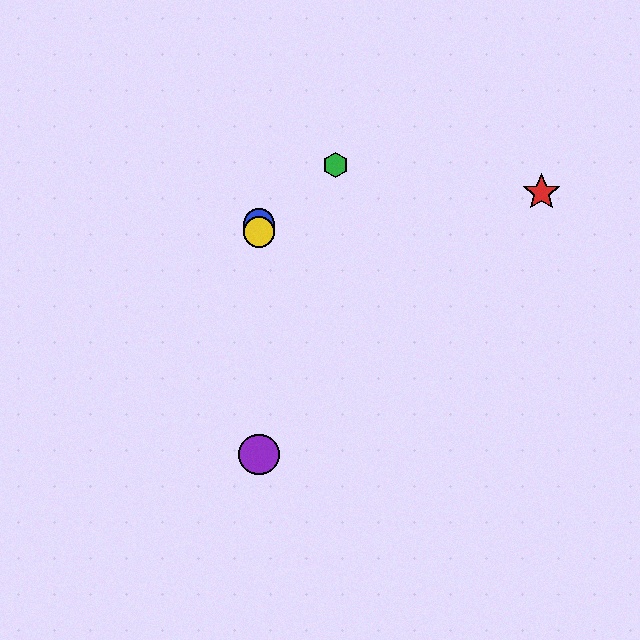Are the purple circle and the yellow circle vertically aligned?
Yes, both are at x≈259.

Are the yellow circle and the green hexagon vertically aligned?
No, the yellow circle is at x≈259 and the green hexagon is at x≈336.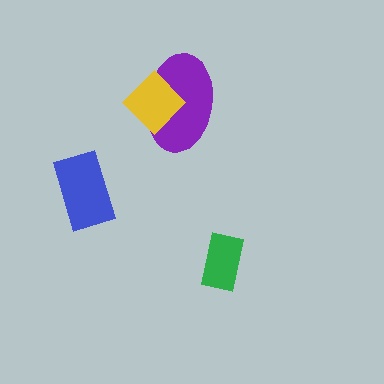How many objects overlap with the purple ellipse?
1 object overlaps with the purple ellipse.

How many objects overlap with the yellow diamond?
1 object overlaps with the yellow diamond.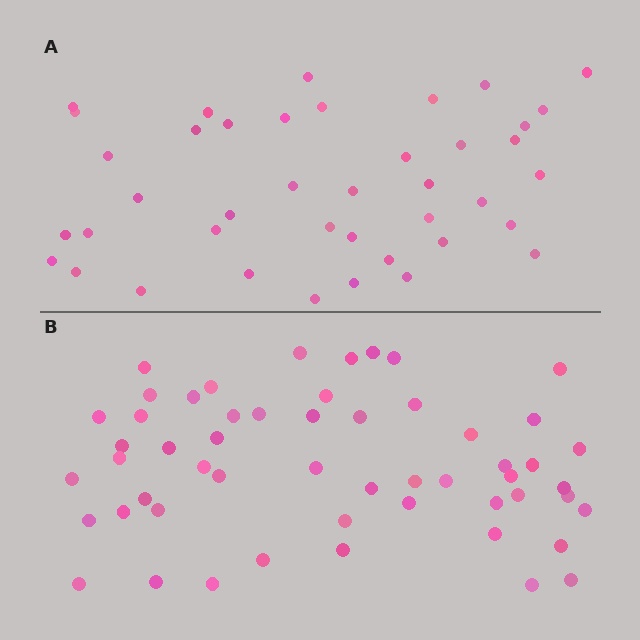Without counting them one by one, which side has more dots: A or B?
Region B (the bottom region) has more dots.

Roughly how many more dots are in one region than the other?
Region B has approximately 15 more dots than region A.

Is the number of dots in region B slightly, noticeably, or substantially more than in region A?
Region B has noticeably more, but not dramatically so. The ratio is roughly 1.3 to 1.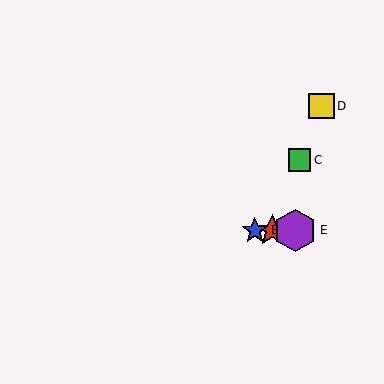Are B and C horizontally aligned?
No, B is at y≈230 and C is at y≈160.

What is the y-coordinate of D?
Object D is at y≈106.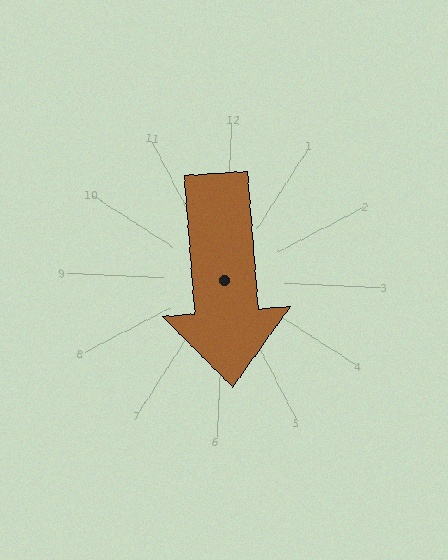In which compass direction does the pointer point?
South.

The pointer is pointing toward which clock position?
Roughly 6 o'clock.